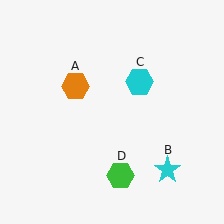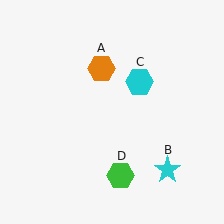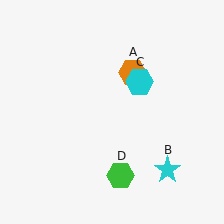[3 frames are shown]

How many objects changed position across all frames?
1 object changed position: orange hexagon (object A).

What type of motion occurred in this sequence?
The orange hexagon (object A) rotated clockwise around the center of the scene.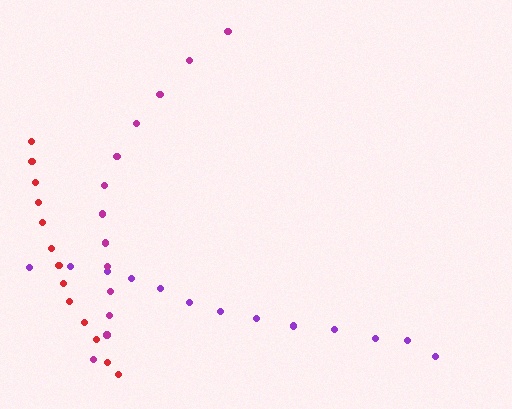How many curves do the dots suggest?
There are 3 distinct paths.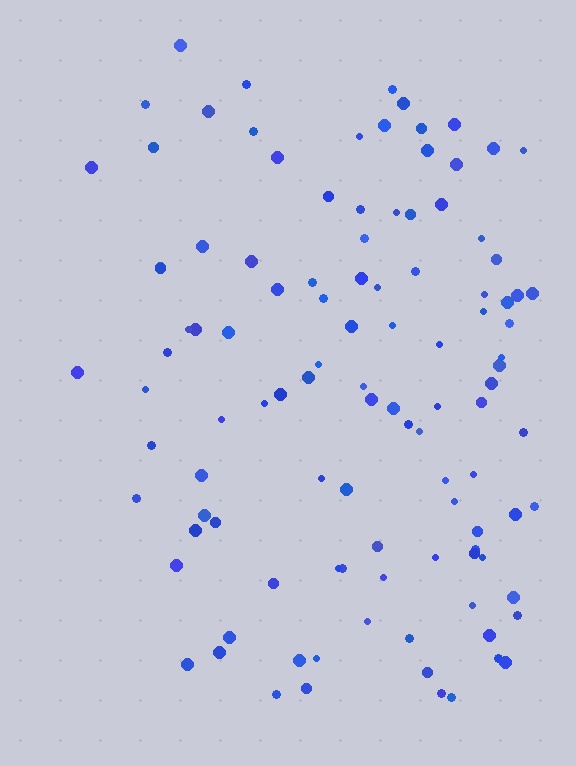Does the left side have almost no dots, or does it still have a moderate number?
Still a moderate number, just noticeably fewer than the right.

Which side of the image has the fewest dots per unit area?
The left.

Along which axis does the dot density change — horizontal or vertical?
Horizontal.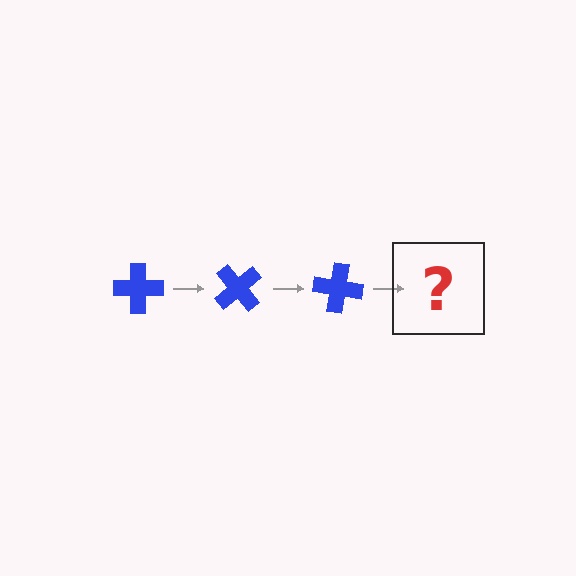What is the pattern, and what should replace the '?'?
The pattern is that the cross rotates 50 degrees each step. The '?' should be a blue cross rotated 150 degrees.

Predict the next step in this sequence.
The next step is a blue cross rotated 150 degrees.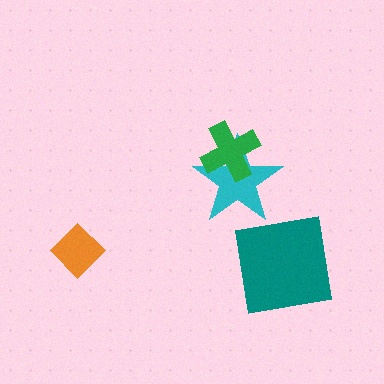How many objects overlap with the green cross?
1 object overlaps with the green cross.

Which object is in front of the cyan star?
The green cross is in front of the cyan star.